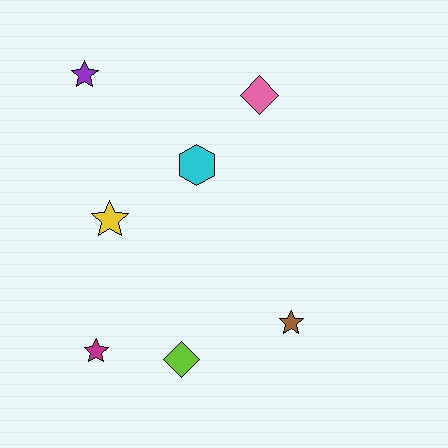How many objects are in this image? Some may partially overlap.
There are 7 objects.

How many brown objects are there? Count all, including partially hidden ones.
There is 1 brown object.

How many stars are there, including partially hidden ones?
There are 4 stars.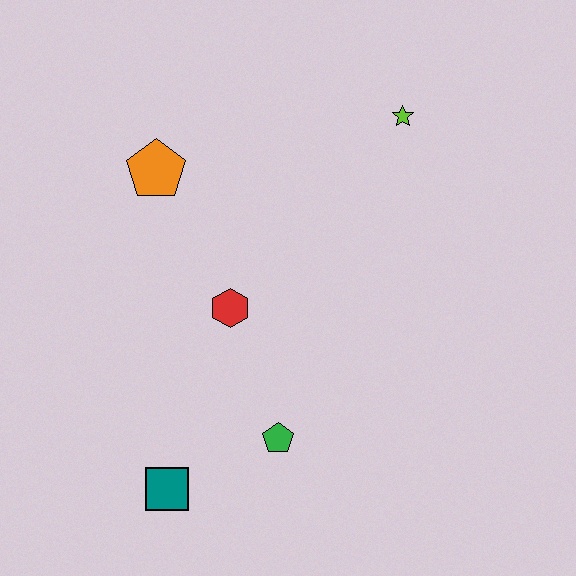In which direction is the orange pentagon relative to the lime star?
The orange pentagon is to the left of the lime star.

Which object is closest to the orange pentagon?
The red hexagon is closest to the orange pentagon.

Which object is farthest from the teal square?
The lime star is farthest from the teal square.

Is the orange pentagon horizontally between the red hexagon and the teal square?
No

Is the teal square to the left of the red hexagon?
Yes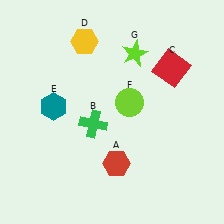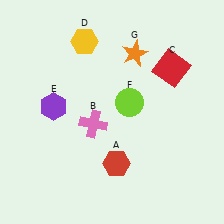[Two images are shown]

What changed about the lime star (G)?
In Image 1, G is lime. In Image 2, it changed to orange.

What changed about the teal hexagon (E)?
In Image 1, E is teal. In Image 2, it changed to purple.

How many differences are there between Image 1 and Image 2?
There are 3 differences between the two images.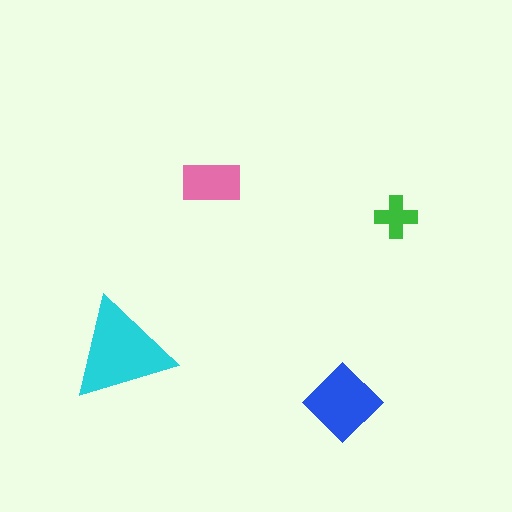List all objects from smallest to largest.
The green cross, the pink rectangle, the blue diamond, the cyan triangle.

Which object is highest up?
The pink rectangle is topmost.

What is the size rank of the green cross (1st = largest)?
4th.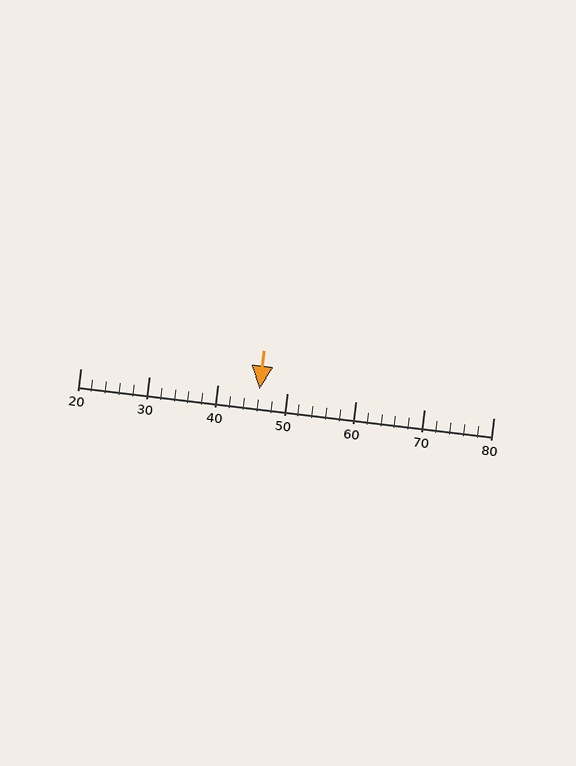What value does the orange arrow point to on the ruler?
The orange arrow points to approximately 46.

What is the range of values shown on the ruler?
The ruler shows values from 20 to 80.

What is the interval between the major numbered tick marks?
The major tick marks are spaced 10 units apart.